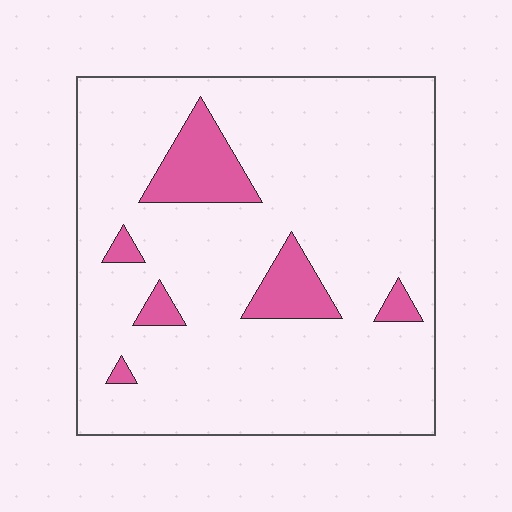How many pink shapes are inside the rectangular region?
6.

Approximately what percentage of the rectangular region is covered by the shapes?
Approximately 10%.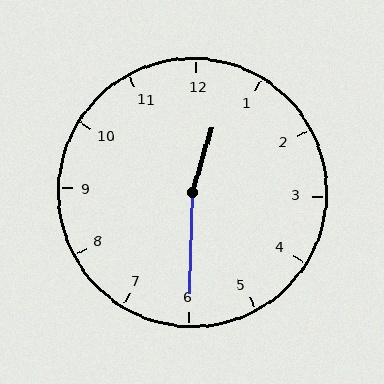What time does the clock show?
12:30.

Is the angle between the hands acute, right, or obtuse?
It is obtuse.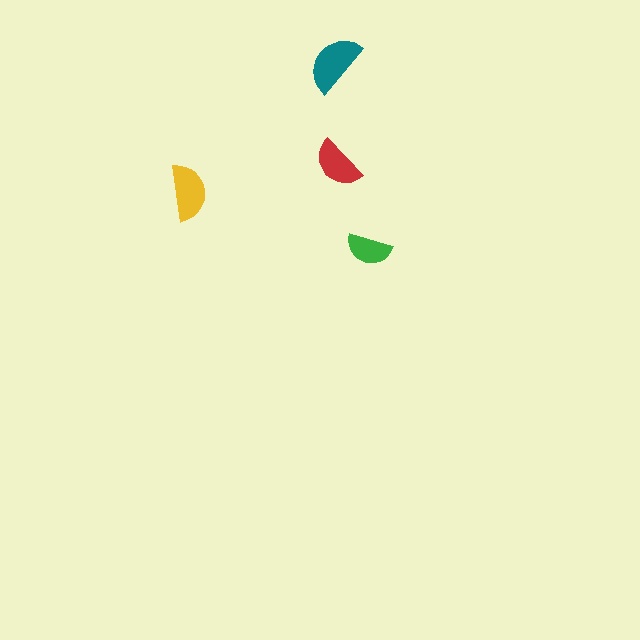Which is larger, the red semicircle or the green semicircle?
The red one.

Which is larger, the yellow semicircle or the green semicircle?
The yellow one.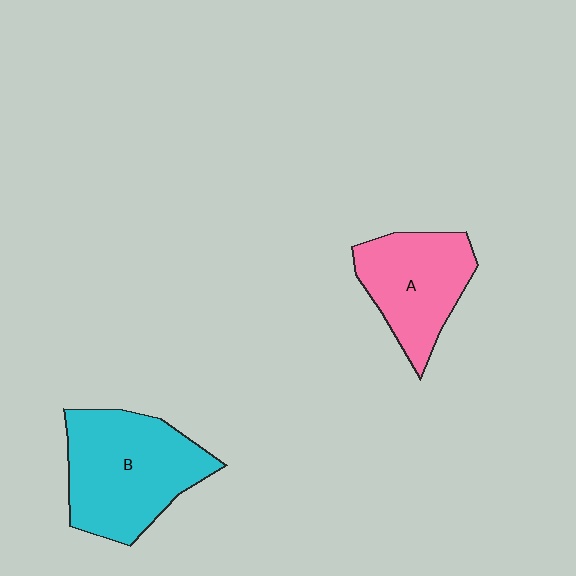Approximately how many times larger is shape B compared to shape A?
Approximately 1.3 times.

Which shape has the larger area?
Shape B (cyan).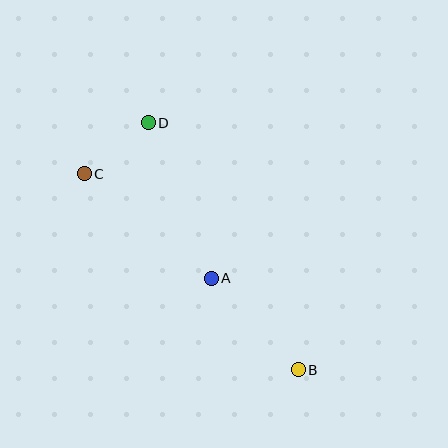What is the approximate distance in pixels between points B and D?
The distance between B and D is approximately 289 pixels.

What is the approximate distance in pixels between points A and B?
The distance between A and B is approximately 126 pixels.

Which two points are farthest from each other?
Points B and C are farthest from each other.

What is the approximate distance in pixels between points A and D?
The distance between A and D is approximately 168 pixels.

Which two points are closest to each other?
Points C and D are closest to each other.